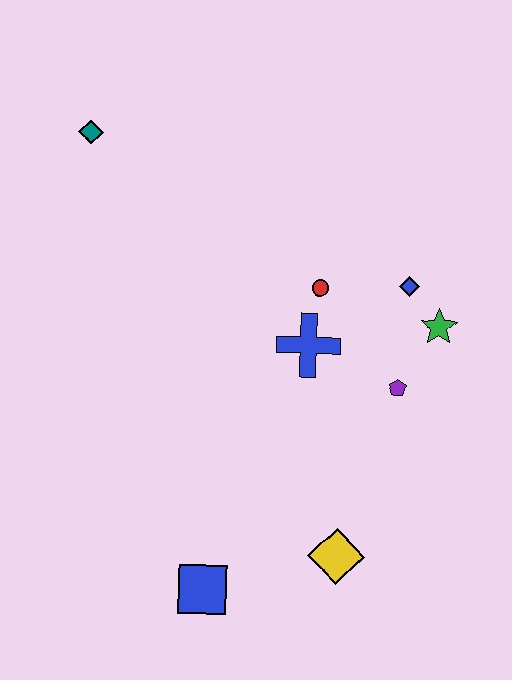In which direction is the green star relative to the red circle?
The green star is to the right of the red circle.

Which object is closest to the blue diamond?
The green star is closest to the blue diamond.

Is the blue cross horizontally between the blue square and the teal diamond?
No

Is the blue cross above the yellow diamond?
Yes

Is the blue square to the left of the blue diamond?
Yes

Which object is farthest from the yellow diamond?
The teal diamond is farthest from the yellow diamond.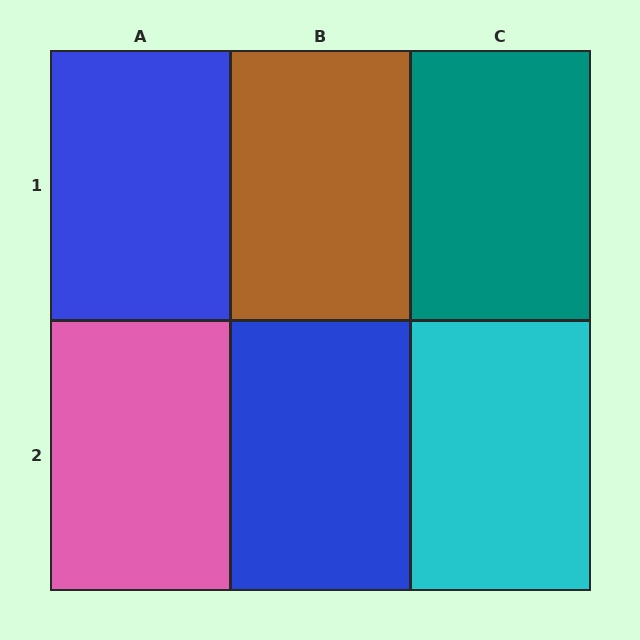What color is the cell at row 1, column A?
Blue.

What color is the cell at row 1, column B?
Brown.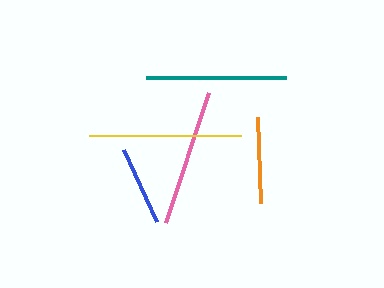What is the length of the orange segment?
The orange segment is approximately 86 pixels long.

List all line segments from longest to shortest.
From longest to shortest: yellow, teal, pink, orange, blue.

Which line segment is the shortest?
The blue line is the shortest at approximately 80 pixels.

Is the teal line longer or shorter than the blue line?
The teal line is longer than the blue line.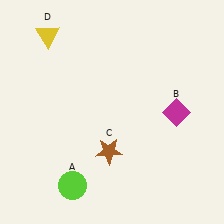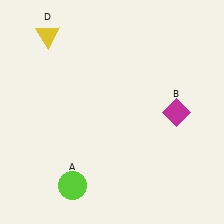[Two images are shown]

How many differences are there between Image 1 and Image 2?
There is 1 difference between the two images.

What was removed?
The brown star (C) was removed in Image 2.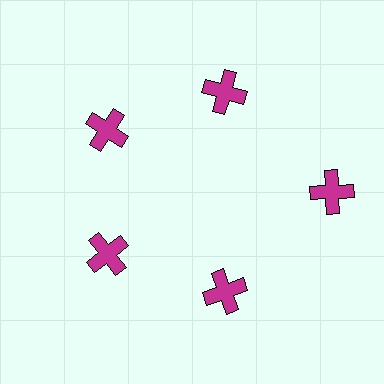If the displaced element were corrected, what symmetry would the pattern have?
It would have 5-fold rotational symmetry — the pattern would map onto itself every 72 degrees.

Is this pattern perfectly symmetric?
No. The 5 magenta crosses are arranged in a ring, but one element near the 3 o'clock position is pushed outward from the center, breaking the 5-fold rotational symmetry.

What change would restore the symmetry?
The symmetry would be restored by moving it inward, back onto the ring so that all 5 crosses sit at equal angles and equal distance from the center.